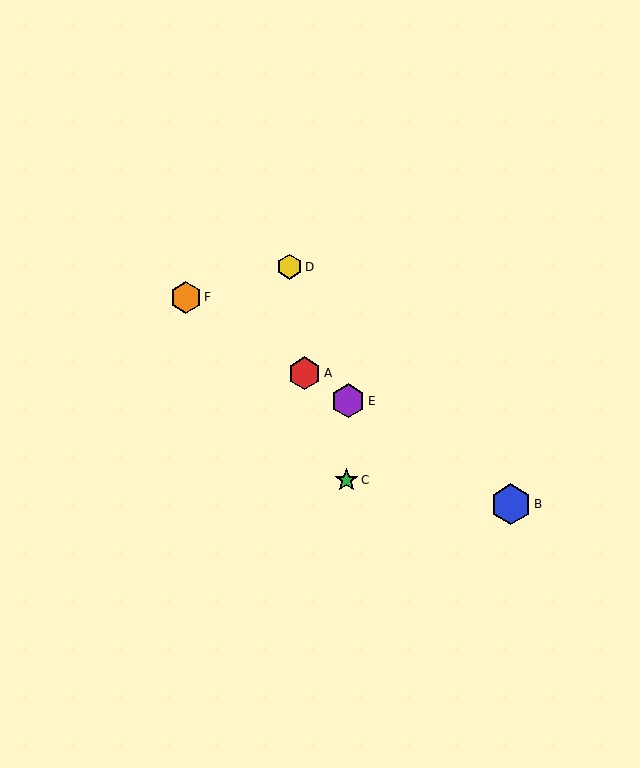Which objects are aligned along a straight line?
Objects A, B, E, F are aligned along a straight line.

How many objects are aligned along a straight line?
4 objects (A, B, E, F) are aligned along a straight line.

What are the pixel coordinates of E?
Object E is at (348, 401).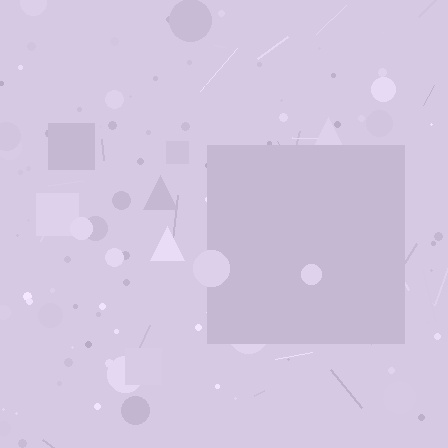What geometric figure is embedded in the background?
A square is embedded in the background.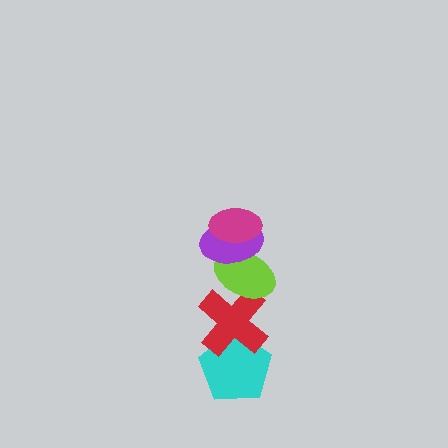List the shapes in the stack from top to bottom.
From top to bottom: the magenta ellipse, the purple ellipse, the lime ellipse, the red cross, the cyan pentagon.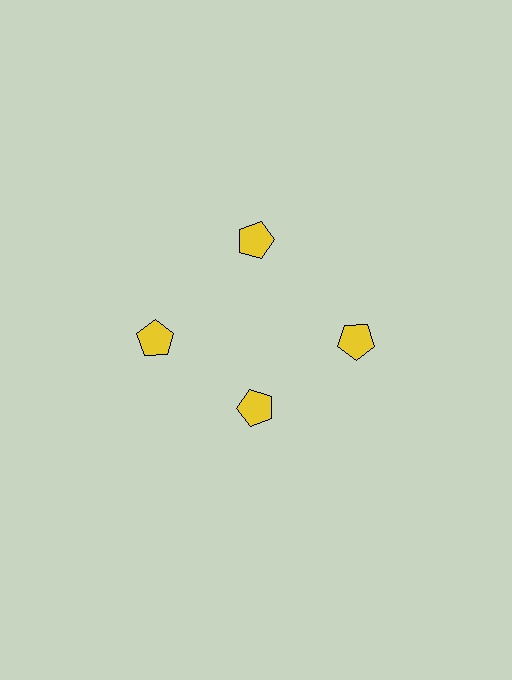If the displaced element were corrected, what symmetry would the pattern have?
It would have 4-fold rotational symmetry — the pattern would map onto itself every 90 degrees.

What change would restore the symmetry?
The symmetry would be restored by moving it outward, back onto the ring so that all 4 pentagons sit at equal angles and equal distance from the center.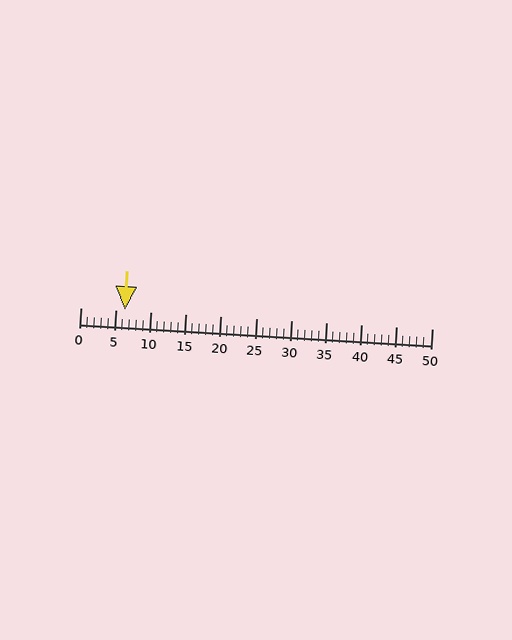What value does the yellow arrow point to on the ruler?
The yellow arrow points to approximately 6.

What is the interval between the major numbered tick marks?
The major tick marks are spaced 5 units apart.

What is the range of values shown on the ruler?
The ruler shows values from 0 to 50.